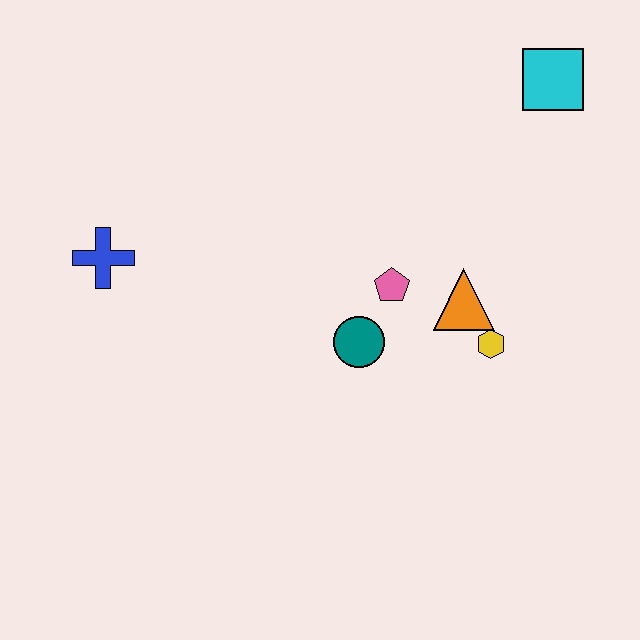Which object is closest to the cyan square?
The orange triangle is closest to the cyan square.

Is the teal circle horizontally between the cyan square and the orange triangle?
No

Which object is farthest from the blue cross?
The cyan square is farthest from the blue cross.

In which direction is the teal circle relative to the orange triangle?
The teal circle is to the left of the orange triangle.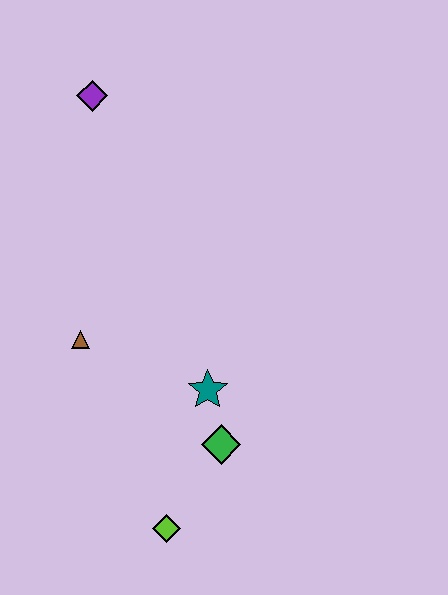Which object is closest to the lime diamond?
The green diamond is closest to the lime diamond.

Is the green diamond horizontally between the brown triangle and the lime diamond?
No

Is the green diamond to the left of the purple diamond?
No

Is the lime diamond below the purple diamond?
Yes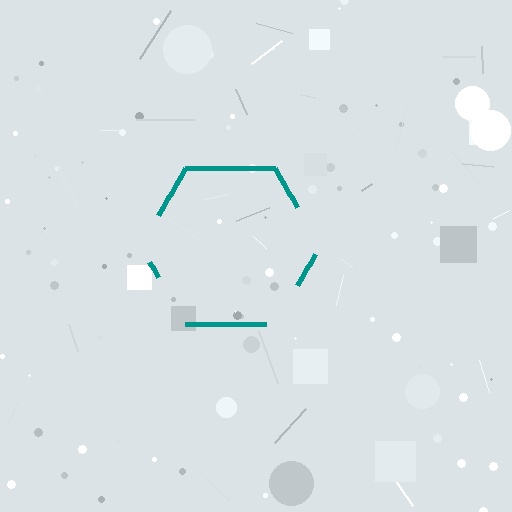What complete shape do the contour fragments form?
The contour fragments form a hexagon.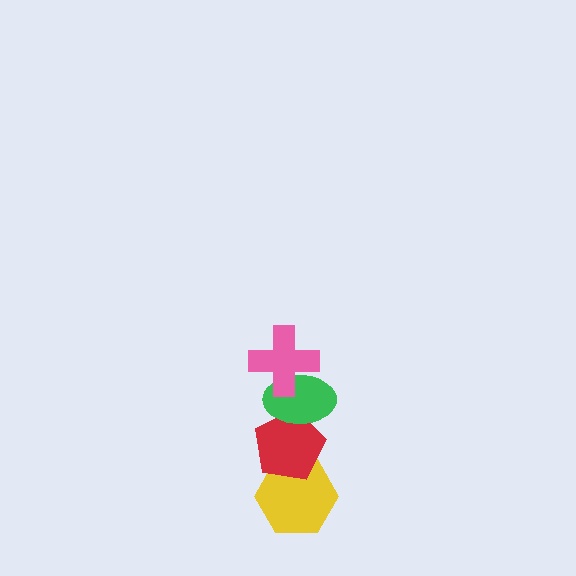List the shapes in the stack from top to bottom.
From top to bottom: the pink cross, the green ellipse, the red pentagon, the yellow hexagon.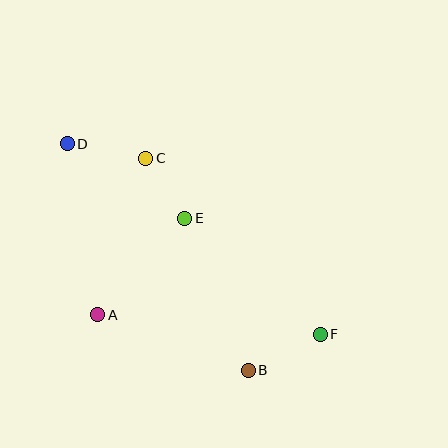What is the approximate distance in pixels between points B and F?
The distance between B and F is approximately 80 pixels.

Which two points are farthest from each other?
Points D and F are farthest from each other.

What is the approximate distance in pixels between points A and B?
The distance between A and B is approximately 160 pixels.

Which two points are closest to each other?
Points C and E are closest to each other.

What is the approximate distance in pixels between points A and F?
The distance between A and F is approximately 223 pixels.